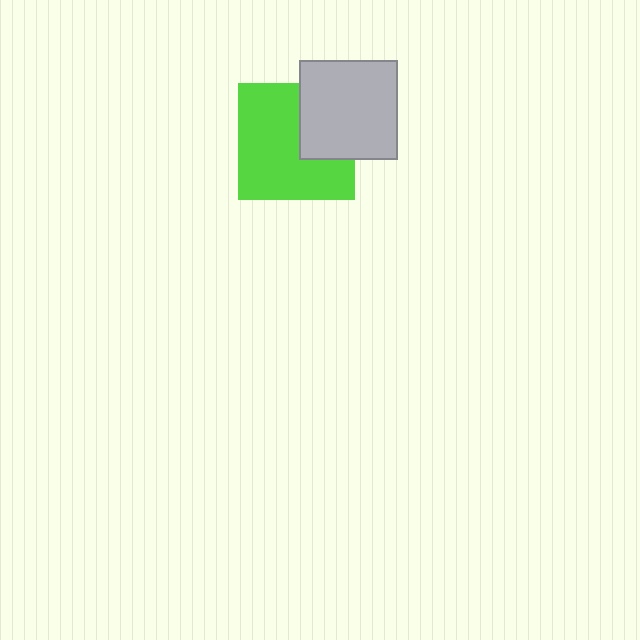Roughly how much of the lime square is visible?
Most of it is visible (roughly 69%).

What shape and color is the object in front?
The object in front is a light gray square.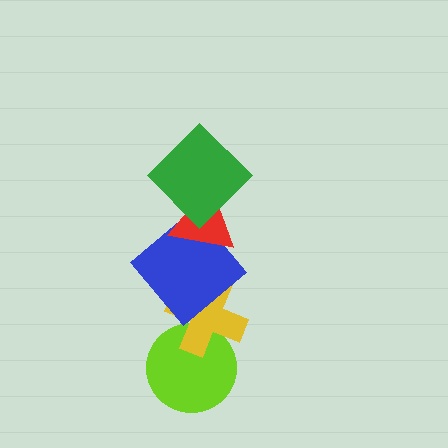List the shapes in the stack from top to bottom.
From top to bottom: the green diamond, the red triangle, the blue diamond, the yellow cross, the lime circle.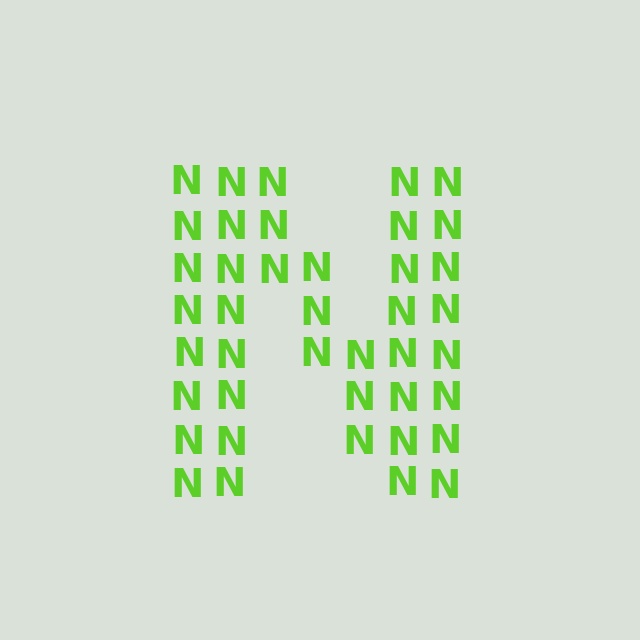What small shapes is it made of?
It is made of small letter N's.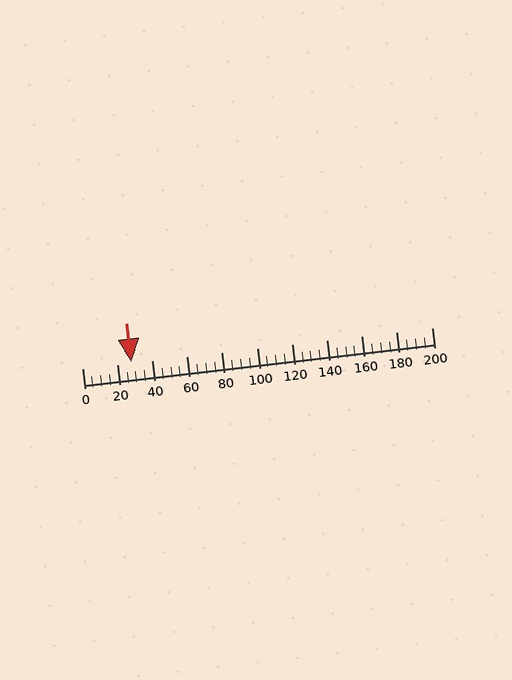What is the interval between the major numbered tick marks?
The major tick marks are spaced 20 units apart.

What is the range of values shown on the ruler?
The ruler shows values from 0 to 200.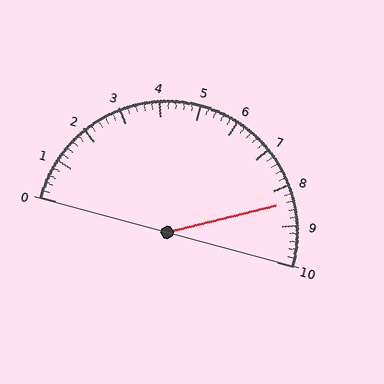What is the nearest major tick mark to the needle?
The nearest major tick mark is 8.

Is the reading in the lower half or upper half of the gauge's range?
The reading is in the upper half of the range (0 to 10).